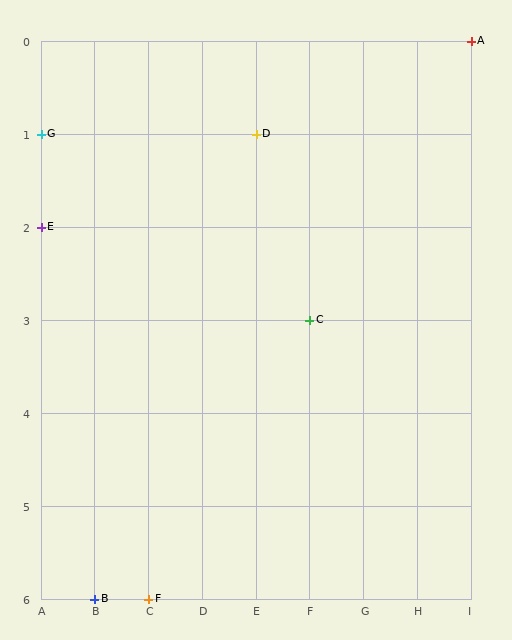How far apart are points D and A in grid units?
Points D and A are 4 columns and 1 row apart (about 4.1 grid units diagonally).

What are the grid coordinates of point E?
Point E is at grid coordinates (A, 2).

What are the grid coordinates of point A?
Point A is at grid coordinates (I, 0).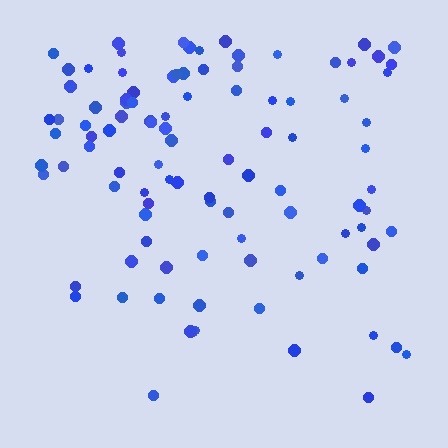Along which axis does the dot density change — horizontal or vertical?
Vertical.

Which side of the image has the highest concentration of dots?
The top.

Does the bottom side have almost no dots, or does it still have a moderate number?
Still a moderate number, just noticeably fewer than the top.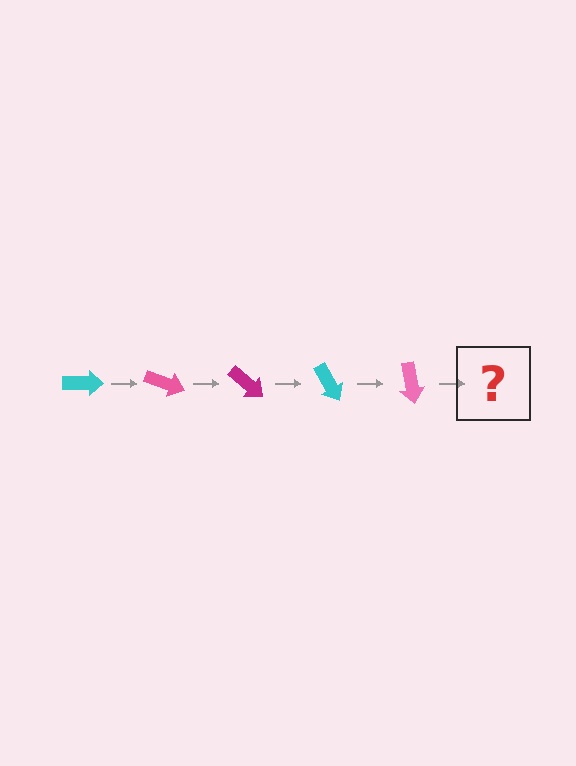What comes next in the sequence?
The next element should be a magenta arrow, rotated 100 degrees from the start.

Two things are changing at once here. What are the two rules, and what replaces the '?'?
The two rules are that it rotates 20 degrees each step and the color cycles through cyan, pink, and magenta. The '?' should be a magenta arrow, rotated 100 degrees from the start.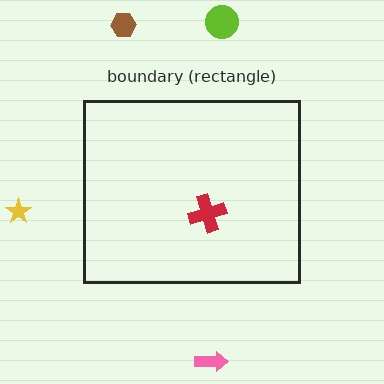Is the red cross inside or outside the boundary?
Inside.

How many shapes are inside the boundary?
1 inside, 4 outside.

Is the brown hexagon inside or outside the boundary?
Outside.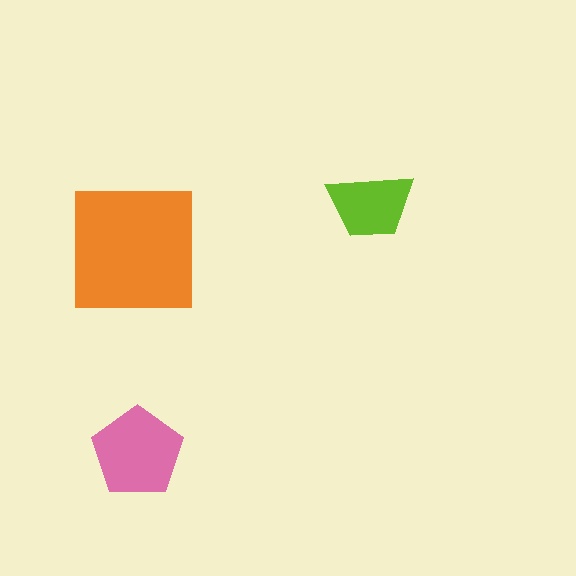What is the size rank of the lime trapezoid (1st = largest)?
3rd.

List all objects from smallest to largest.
The lime trapezoid, the pink pentagon, the orange square.